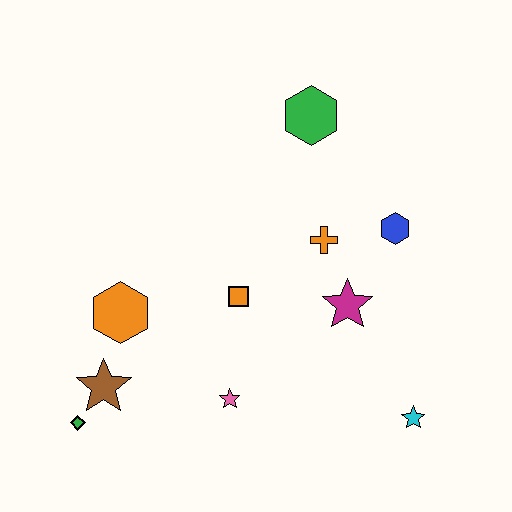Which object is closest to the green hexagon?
The orange cross is closest to the green hexagon.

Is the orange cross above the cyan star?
Yes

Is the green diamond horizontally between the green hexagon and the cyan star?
No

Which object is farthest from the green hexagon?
The green diamond is farthest from the green hexagon.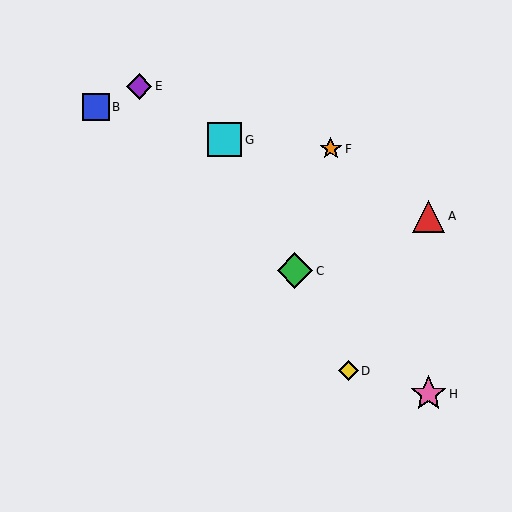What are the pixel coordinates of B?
Object B is at (96, 107).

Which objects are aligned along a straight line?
Objects C, D, G are aligned along a straight line.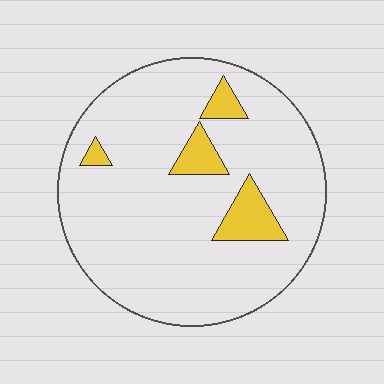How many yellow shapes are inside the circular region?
4.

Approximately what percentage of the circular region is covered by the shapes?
Approximately 10%.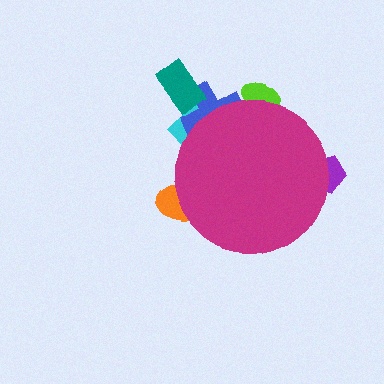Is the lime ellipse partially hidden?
Yes, the lime ellipse is partially hidden behind the magenta circle.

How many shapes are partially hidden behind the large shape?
5 shapes are partially hidden.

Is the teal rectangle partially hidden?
No, the teal rectangle is fully visible.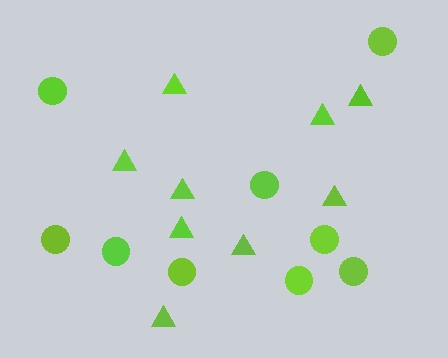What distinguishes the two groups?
There are 2 groups: one group of triangles (9) and one group of circles (9).